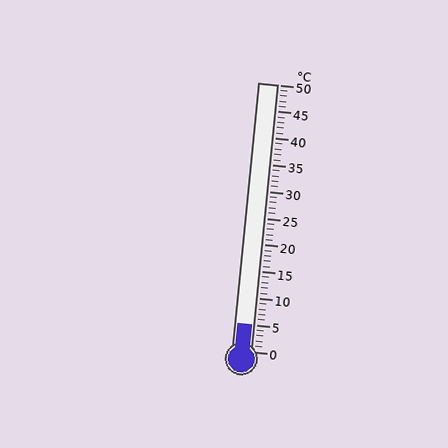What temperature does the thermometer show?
The thermometer shows approximately 5°C.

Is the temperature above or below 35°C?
The temperature is below 35°C.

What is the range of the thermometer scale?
The thermometer scale ranges from 0°C to 50°C.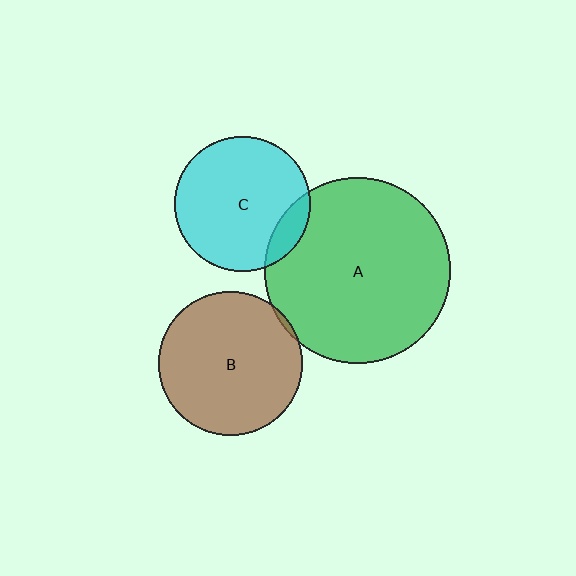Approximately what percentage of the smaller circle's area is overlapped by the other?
Approximately 5%.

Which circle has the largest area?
Circle A (green).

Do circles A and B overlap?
Yes.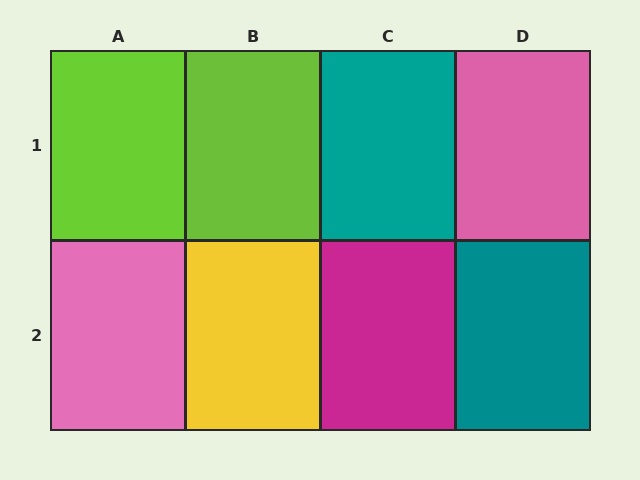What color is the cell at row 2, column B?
Yellow.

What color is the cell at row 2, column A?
Pink.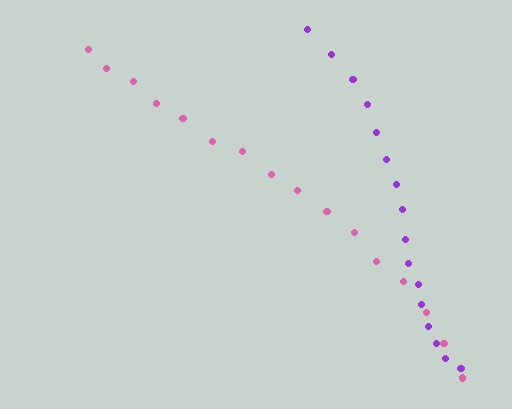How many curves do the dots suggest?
There are 2 distinct paths.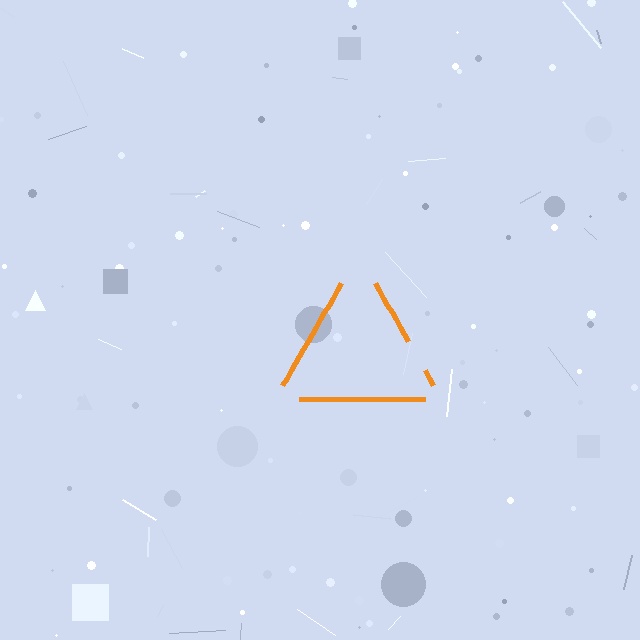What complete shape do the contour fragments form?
The contour fragments form a triangle.